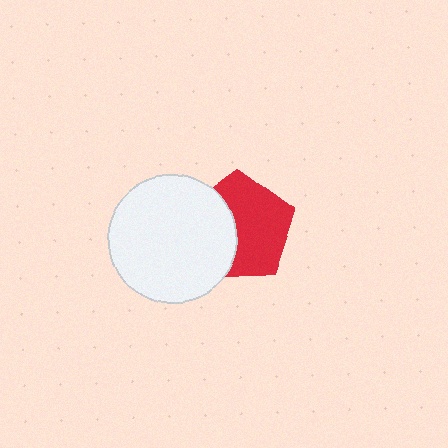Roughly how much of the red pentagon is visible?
About half of it is visible (roughly 61%).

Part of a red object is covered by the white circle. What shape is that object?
It is a pentagon.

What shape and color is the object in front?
The object in front is a white circle.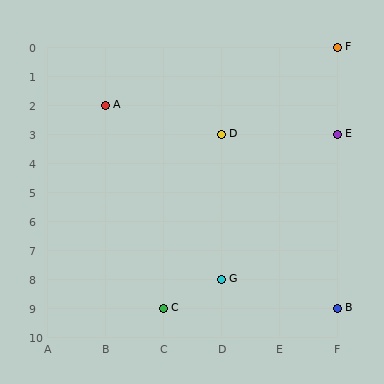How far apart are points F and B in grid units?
Points F and B are 9 rows apart.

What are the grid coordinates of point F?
Point F is at grid coordinates (F, 0).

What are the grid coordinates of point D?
Point D is at grid coordinates (D, 3).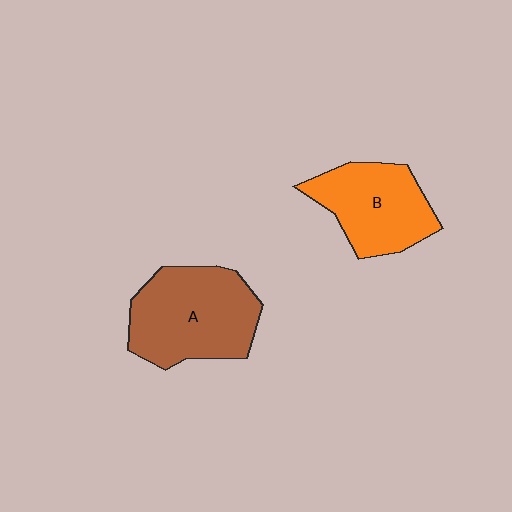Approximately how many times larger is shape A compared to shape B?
Approximately 1.3 times.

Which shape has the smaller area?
Shape B (orange).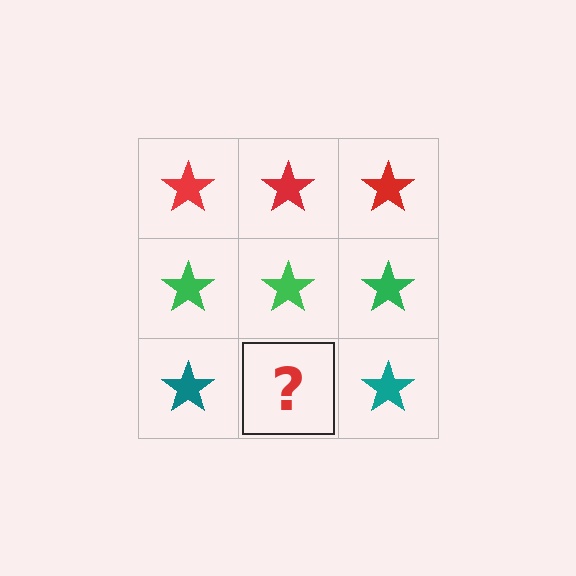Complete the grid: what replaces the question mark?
The question mark should be replaced with a teal star.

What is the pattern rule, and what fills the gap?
The rule is that each row has a consistent color. The gap should be filled with a teal star.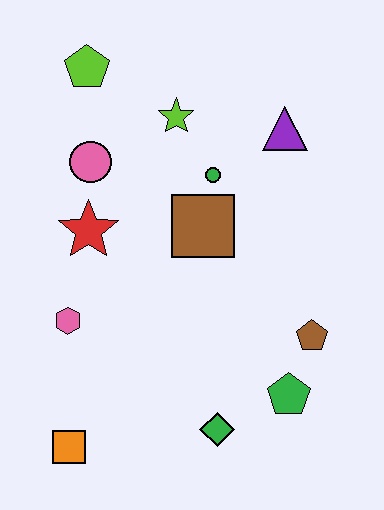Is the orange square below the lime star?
Yes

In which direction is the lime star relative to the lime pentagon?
The lime star is to the right of the lime pentagon.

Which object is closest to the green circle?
The brown square is closest to the green circle.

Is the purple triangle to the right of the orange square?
Yes